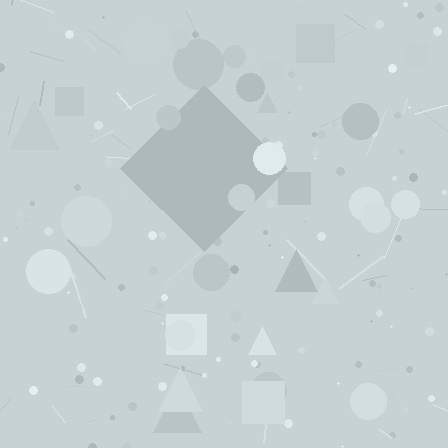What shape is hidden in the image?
A diamond is hidden in the image.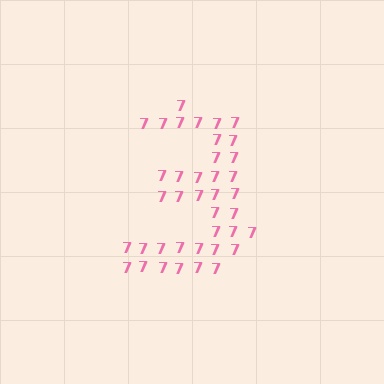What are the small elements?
The small elements are digit 7's.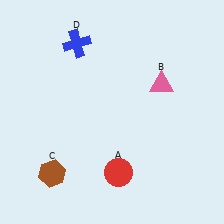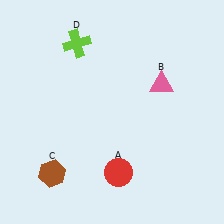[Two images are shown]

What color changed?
The cross (D) changed from blue in Image 1 to lime in Image 2.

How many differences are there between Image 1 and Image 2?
There is 1 difference between the two images.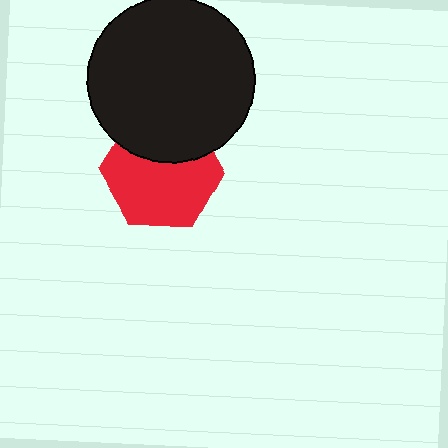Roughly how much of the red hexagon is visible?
Most of it is visible (roughly 66%).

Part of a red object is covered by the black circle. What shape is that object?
It is a hexagon.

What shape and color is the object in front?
The object in front is a black circle.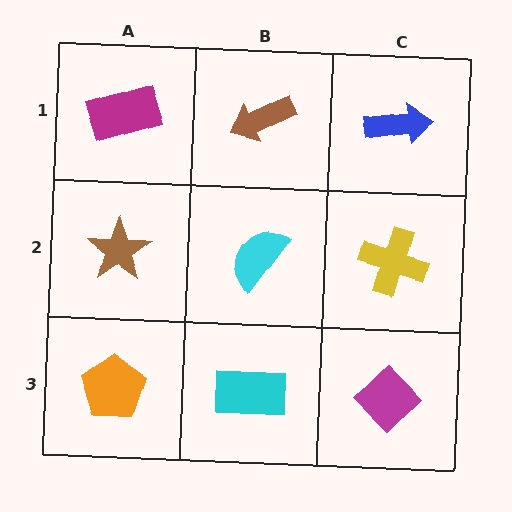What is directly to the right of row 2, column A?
A cyan semicircle.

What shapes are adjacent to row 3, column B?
A cyan semicircle (row 2, column B), an orange pentagon (row 3, column A), a magenta diamond (row 3, column C).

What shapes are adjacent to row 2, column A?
A magenta rectangle (row 1, column A), an orange pentagon (row 3, column A), a cyan semicircle (row 2, column B).